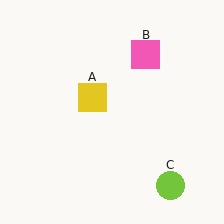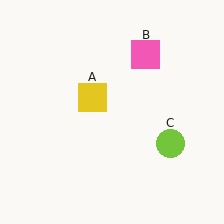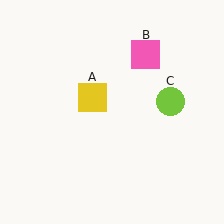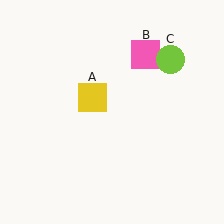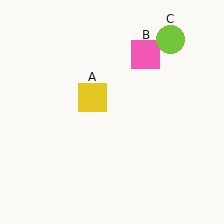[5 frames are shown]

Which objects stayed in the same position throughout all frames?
Yellow square (object A) and pink square (object B) remained stationary.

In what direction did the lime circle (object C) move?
The lime circle (object C) moved up.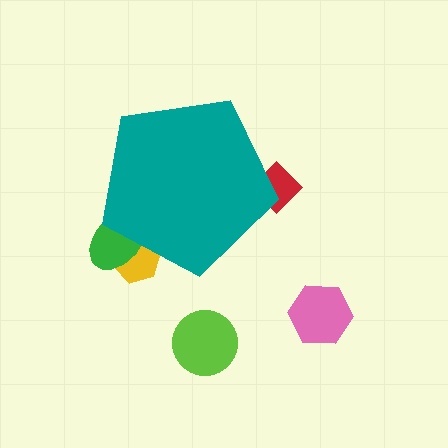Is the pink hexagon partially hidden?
No, the pink hexagon is fully visible.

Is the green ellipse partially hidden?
Yes, the green ellipse is partially hidden behind the teal pentagon.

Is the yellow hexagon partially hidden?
Yes, the yellow hexagon is partially hidden behind the teal pentagon.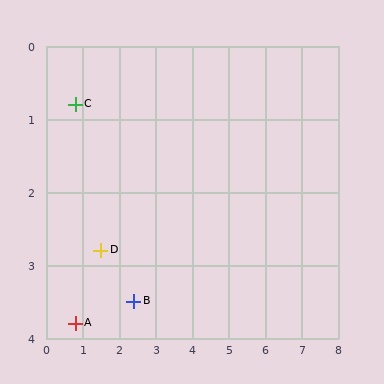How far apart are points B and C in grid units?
Points B and C are about 3.1 grid units apart.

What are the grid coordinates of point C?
Point C is at approximately (0.8, 0.8).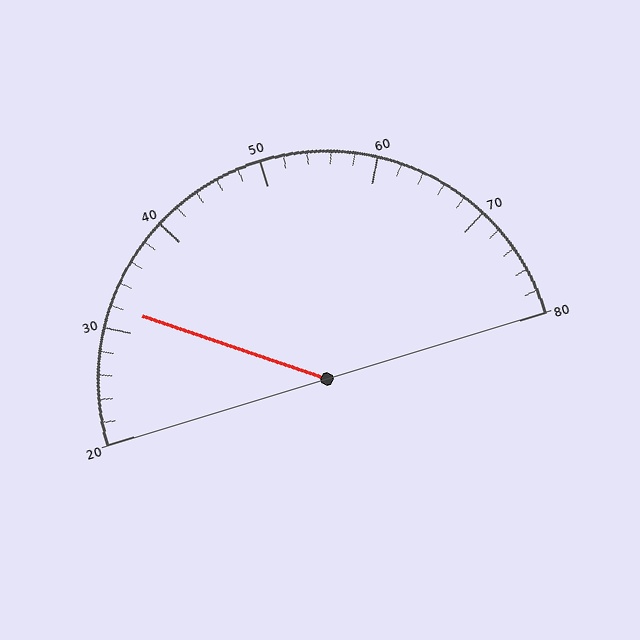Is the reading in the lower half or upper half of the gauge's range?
The reading is in the lower half of the range (20 to 80).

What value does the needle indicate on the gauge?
The needle indicates approximately 32.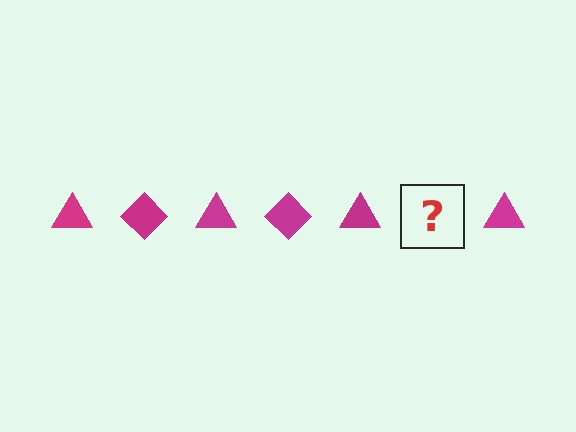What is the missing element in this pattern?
The missing element is a magenta diamond.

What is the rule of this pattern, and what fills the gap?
The rule is that the pattern cycles through triangle, diamond shapes in magenta. The gap should be filled with a magenta diamond.